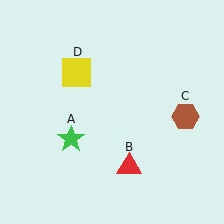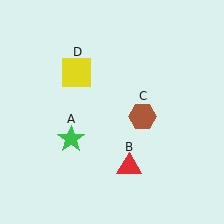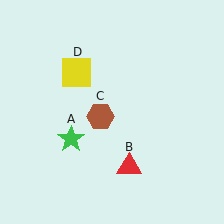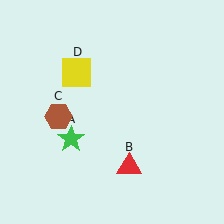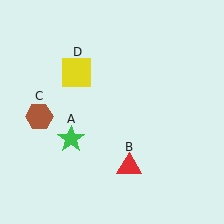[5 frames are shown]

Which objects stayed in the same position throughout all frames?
Green star (object A) and red triangle (object B) and yellow square (object D) remained stationary.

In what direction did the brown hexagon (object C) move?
The brown hexagon (object C) moved left.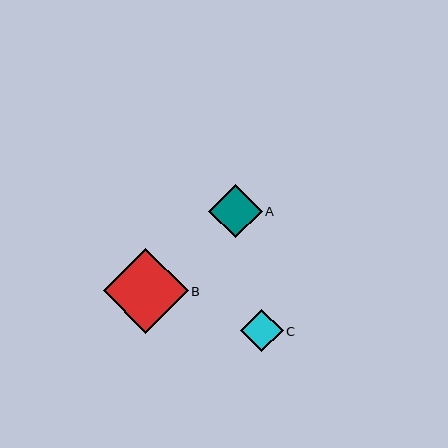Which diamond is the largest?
Diamond B is the largest with a size of approximately 85 pixels.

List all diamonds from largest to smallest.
From largest to smallest: B, A, C.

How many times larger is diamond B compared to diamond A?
Diamond B is approximately 1.6 times the size of diamond A.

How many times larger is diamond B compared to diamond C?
Diamond B is approximately 2.0 times the size of diamond C.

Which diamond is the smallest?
Diamond C is the smallest with a size of approximately 42 pixels.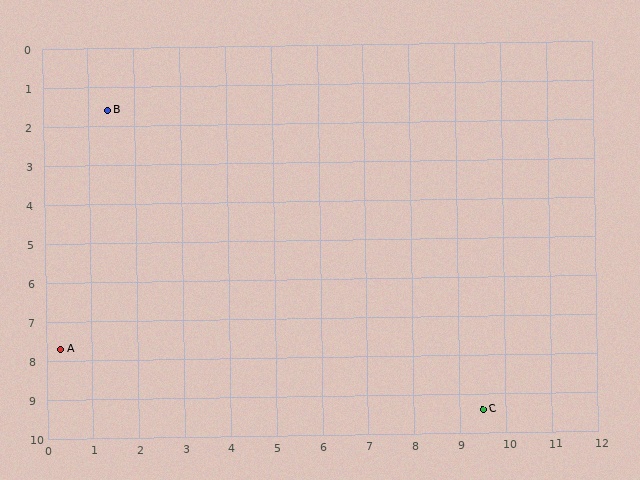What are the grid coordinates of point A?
Point A is at approximately (0.3, 7.7).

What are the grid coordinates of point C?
Point C is at approximately (9.5, 9.4).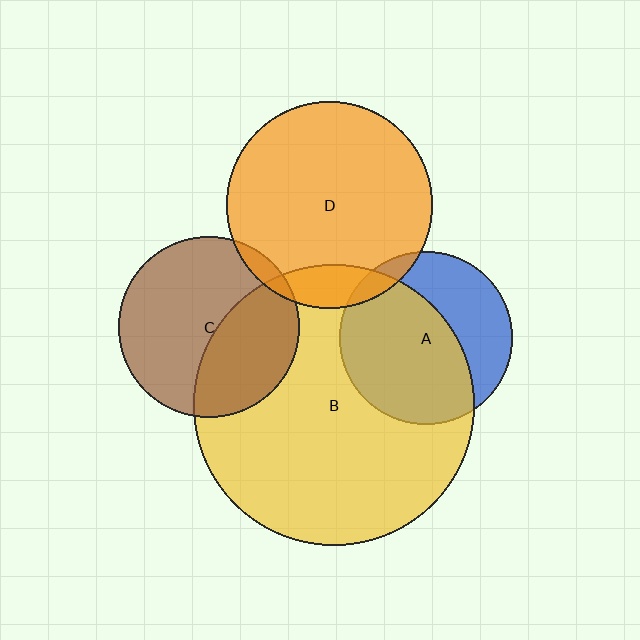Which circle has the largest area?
Circle B (yellow).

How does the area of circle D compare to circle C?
Approximately 1.3 times.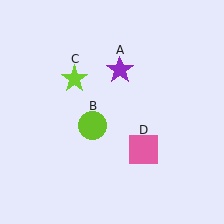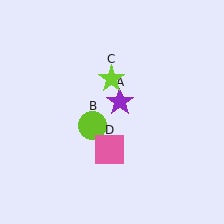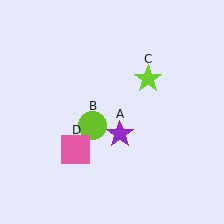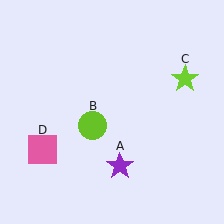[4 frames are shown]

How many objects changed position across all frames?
3 objects changed position: purple star (object A), lime star (object C), pink square (object D).